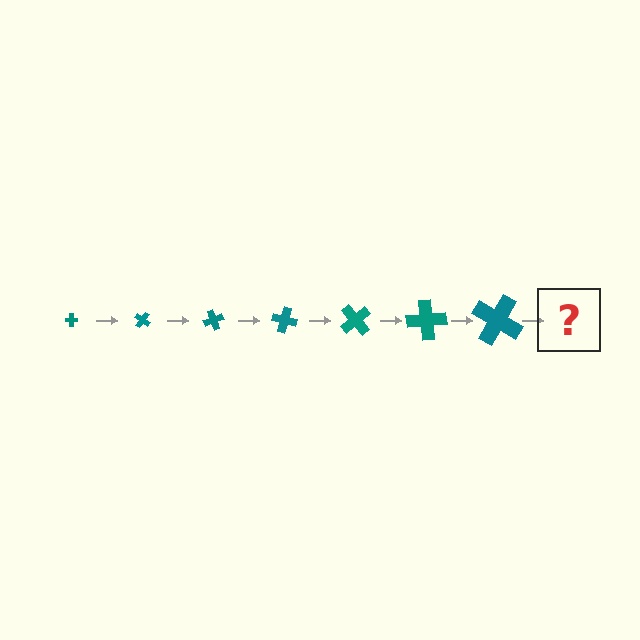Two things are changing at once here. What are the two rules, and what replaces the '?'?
The two rules are that the cross grows larger each step and it rotates 35 degrees each step. The '?' should be a cross, larger than the previous one and rotated 245 degrees from the start.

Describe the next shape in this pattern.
It should be a cross, larger than the previous one and rotated 245 degrees from the start.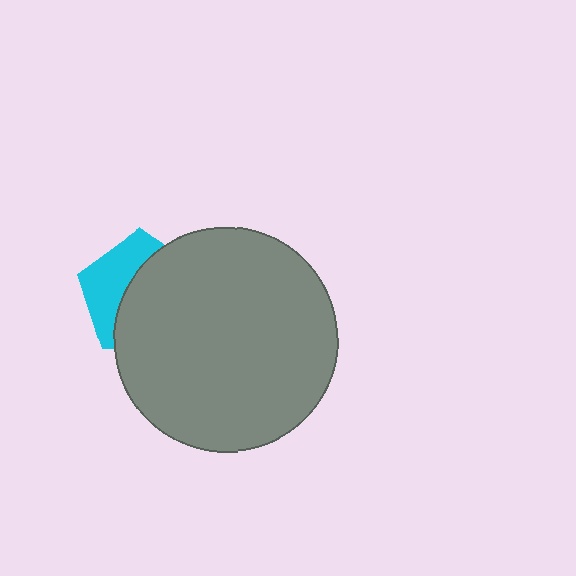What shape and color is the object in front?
The object in front is a gray circle.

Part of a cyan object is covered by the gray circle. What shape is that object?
It is a pentagon.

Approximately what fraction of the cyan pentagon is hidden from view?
Roughly 61% of the cyan pentagon is hidden behind the gray circle.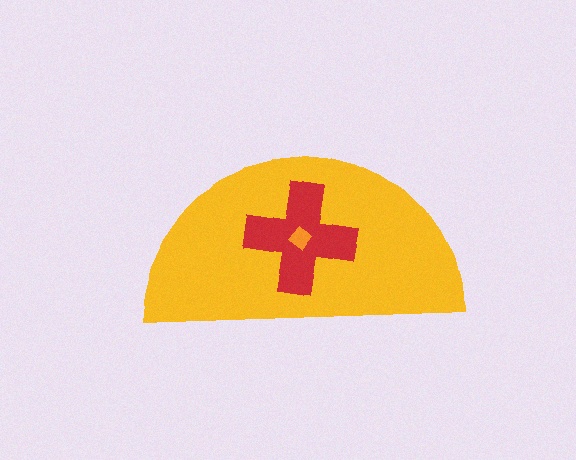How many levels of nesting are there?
3.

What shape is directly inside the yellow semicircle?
The red cross.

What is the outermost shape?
The yellow semicircle.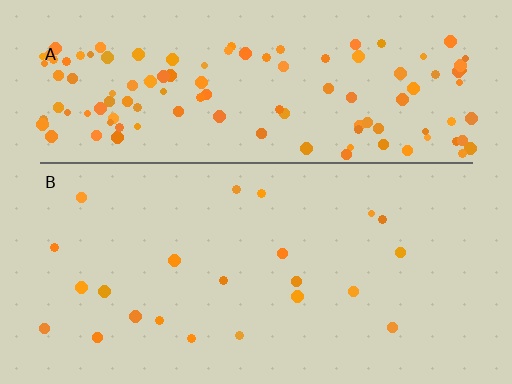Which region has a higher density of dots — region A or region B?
A (the top).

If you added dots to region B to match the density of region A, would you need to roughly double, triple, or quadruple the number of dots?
Approximately quadruple.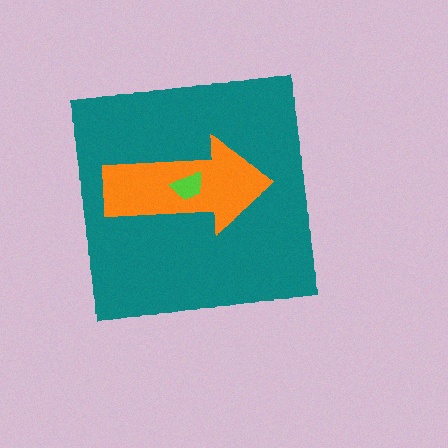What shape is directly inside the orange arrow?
The lime trapezoid.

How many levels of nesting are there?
3.